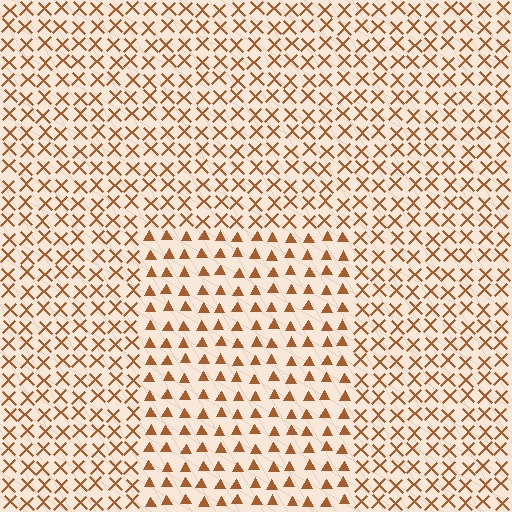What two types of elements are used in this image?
The image uses triangles inside the rectangle region and X marks outside it.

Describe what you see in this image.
The image is filled with small brown elements arranged in a uniform grid. A rectangle-shaped region contains triangles, while the surrounding area contains X marks. The boundary is defined purely by the change in element shape.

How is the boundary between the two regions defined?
The boundary is defined by a change in element shape: triangles inside vs. X marks outside. All elements share the same color and spacing.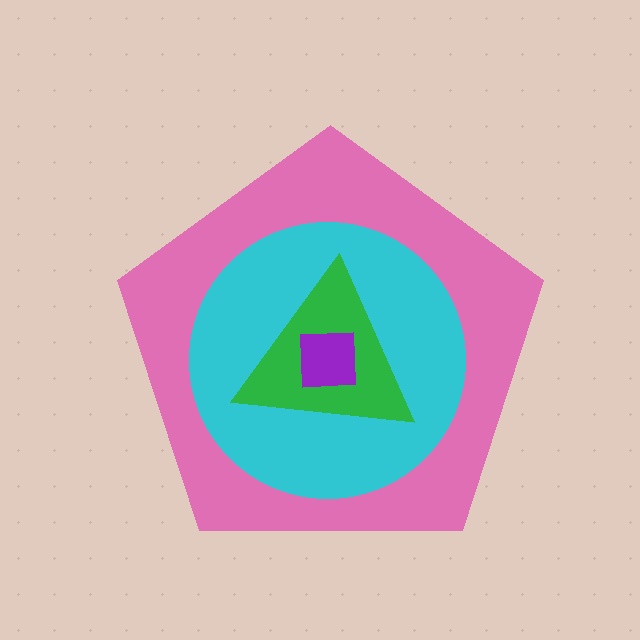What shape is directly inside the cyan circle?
The green triangle.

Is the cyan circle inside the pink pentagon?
Yes.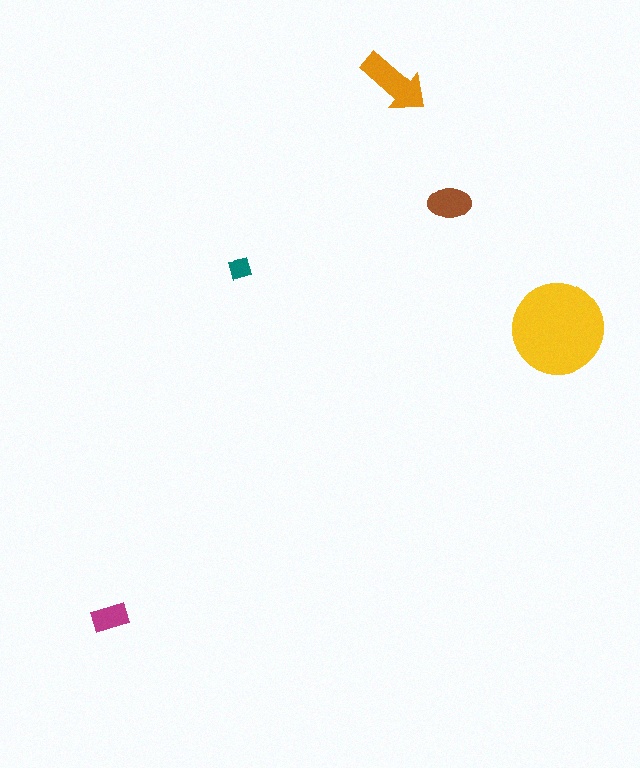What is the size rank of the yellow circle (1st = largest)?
1st.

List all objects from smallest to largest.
The teal diamond, the magenta rectangle, the brown ellipse, the orange arrow, the yellow circle.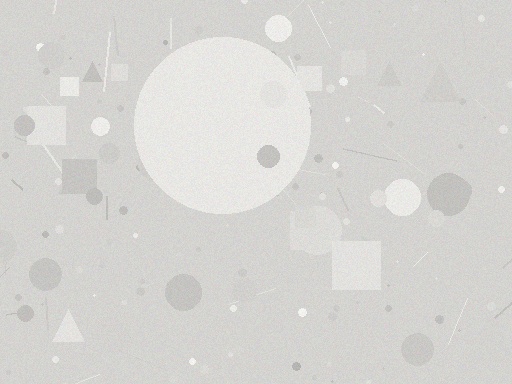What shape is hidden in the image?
A circle is hidden in the image.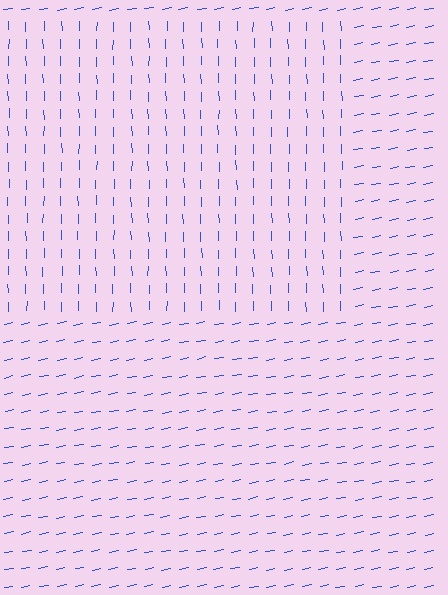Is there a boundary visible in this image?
Yes, there is a texture boundary formed by a change in line orientation.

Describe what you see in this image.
The image is filled with small blue line segments. A rectangle region in the image has lines oriented differently from the surrounding lines, creating a visible texture boundary.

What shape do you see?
I see a rectangle.